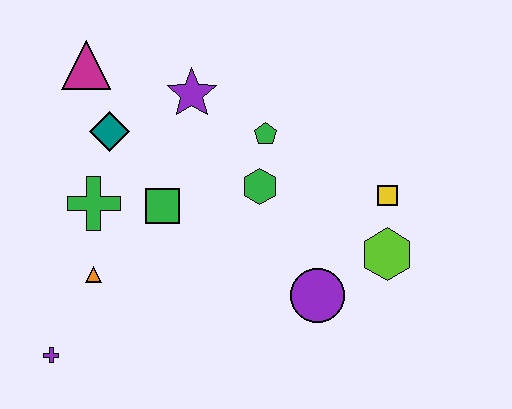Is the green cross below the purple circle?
No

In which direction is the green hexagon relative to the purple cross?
The green hexagon is to the right of the purple cross.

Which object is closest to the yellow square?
The lime hexagon is closest to the yellow square.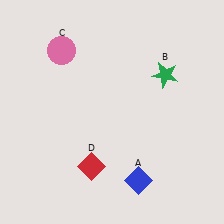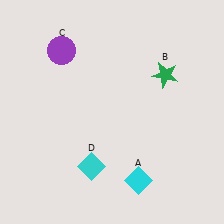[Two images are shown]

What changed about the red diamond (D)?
In Image 1, D is red. In Image 2, it changed to cyan.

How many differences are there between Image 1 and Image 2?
There are 3 differences between the two images.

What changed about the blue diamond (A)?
In Image 1, A is blue. In Image 2, it changed to cyan.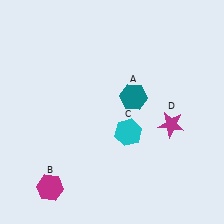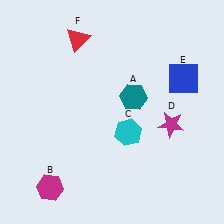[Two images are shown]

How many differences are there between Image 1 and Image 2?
There are 2 differences between the two images.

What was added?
A blue square (E), a red triangle (F) were added in Image 2.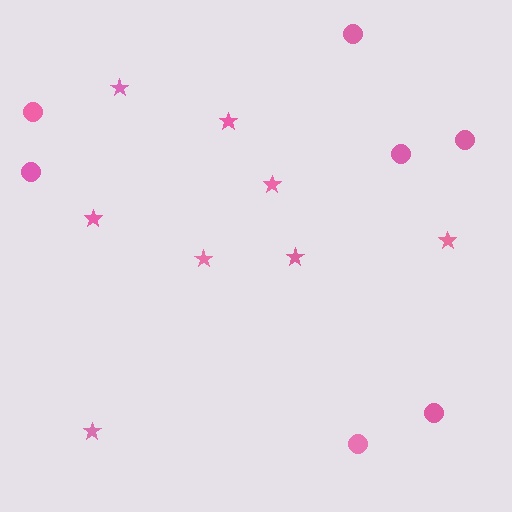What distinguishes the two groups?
There are 2 groups: one group of circles (7) and one group of stars (8).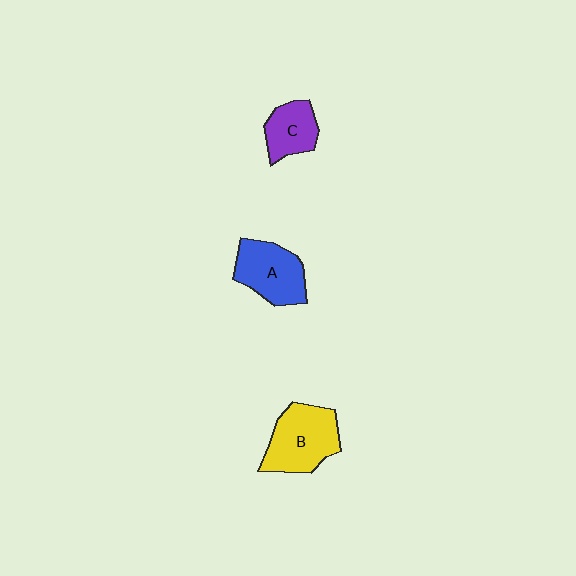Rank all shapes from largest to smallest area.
From largest to smallest: B (yellow), A (blue), C (purple).